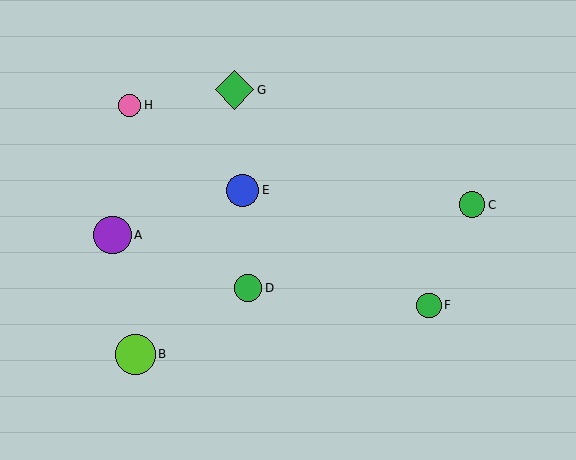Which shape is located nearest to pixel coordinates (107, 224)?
The purple circle (labeled A) at (113, 235) is nearest to that location.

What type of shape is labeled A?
Shape A is a purple circle.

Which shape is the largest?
The lime circle (labeled B) is the largest.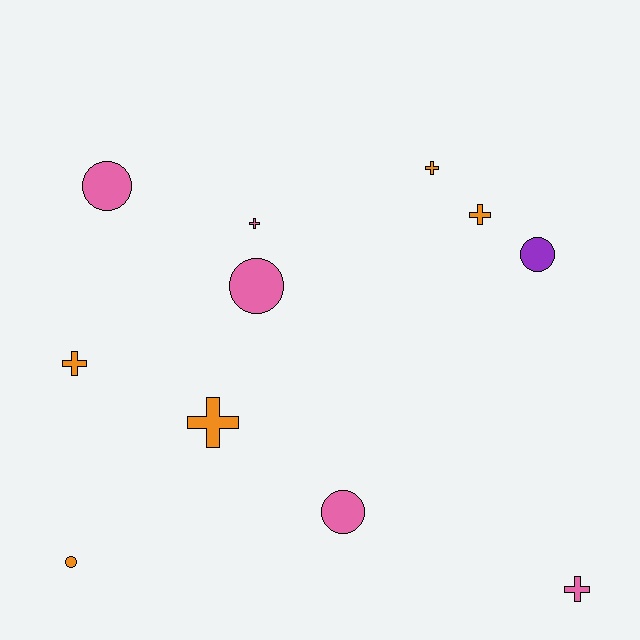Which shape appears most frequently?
Cross, with 6 objects.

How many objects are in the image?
There are 11 objects.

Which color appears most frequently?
Pink, with 5 objects.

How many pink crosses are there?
There are 2 pink crosses.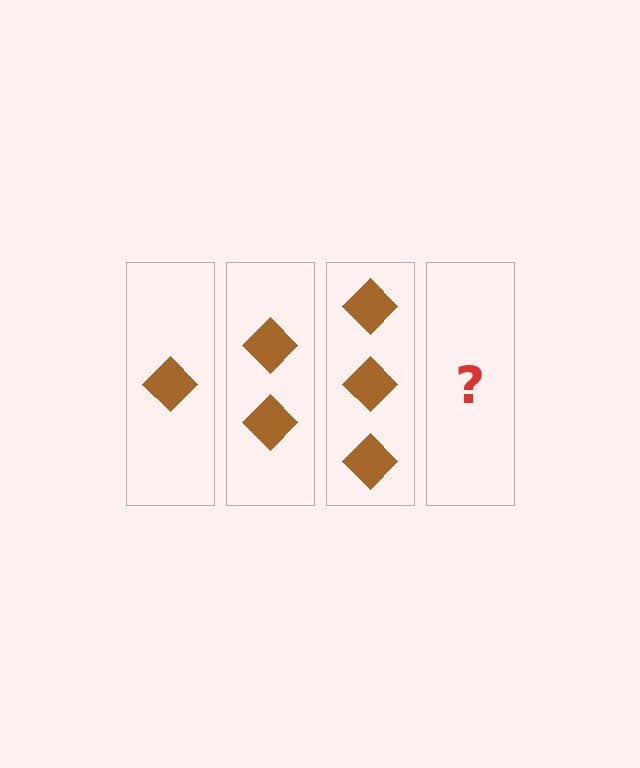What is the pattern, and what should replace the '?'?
The pattern is that each step adds one more diamond. The '?' should be 4 diamonds.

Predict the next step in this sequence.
The next step is 4 diamonds.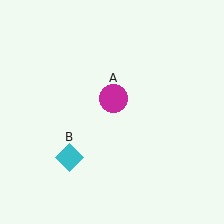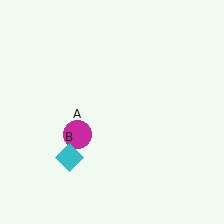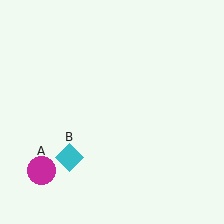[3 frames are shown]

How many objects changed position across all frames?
1 object changed position: magenta circle (object A).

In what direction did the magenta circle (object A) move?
The magenta circle (object A) moved down and to the left.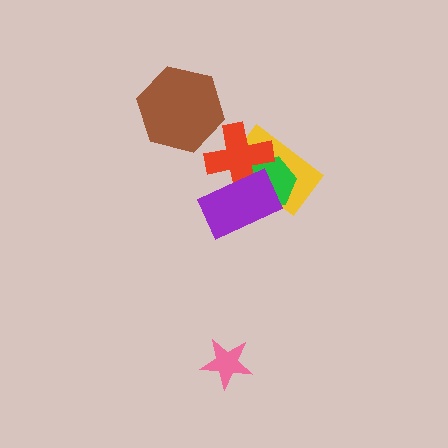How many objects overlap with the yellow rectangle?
3 objects overlap with the yellow rectangle.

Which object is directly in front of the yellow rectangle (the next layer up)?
The green hexagon is directly in front of the yellow rectangle.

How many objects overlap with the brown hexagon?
0 objects overlap with the brown hexagon.